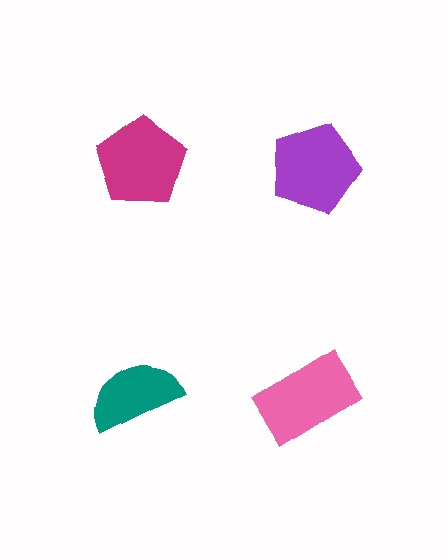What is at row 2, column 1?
A teal semicircle.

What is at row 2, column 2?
A pink rectangle.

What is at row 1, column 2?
A purple pentagon.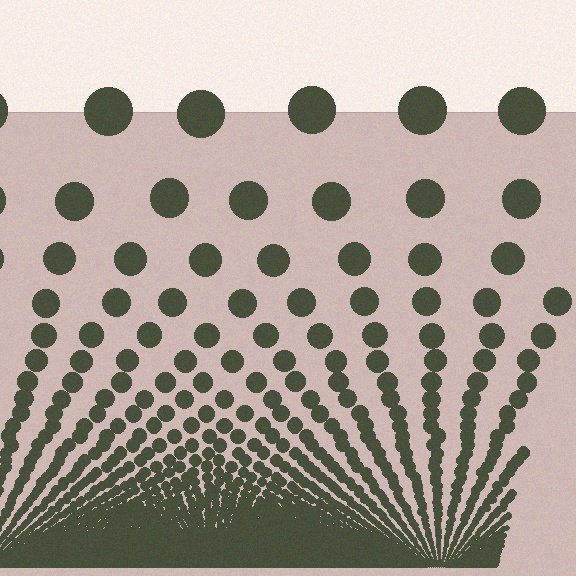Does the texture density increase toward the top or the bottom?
Density increases toward the bottom.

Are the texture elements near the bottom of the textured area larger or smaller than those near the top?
Smaller. The gradient is inverted — elements near the bottom are smaller and denser.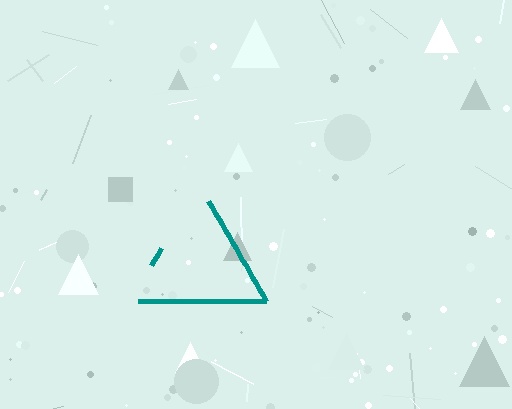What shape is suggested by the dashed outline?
The dashed outline suggests a triangle.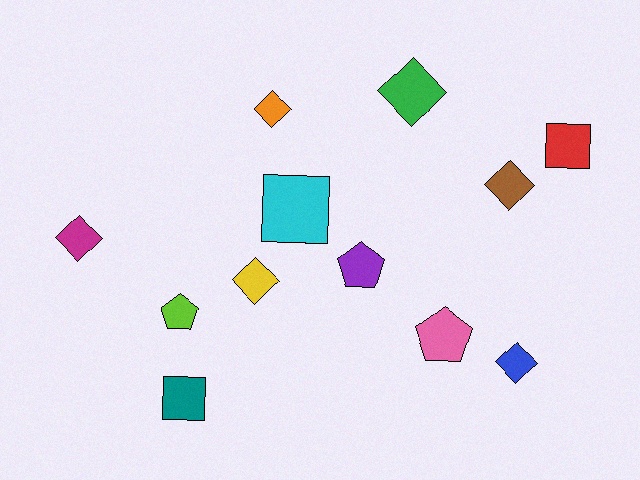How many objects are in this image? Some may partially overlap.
There are 12 objects.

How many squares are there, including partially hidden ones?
There are 3 squares.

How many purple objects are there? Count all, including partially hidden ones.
There is 1 purple object.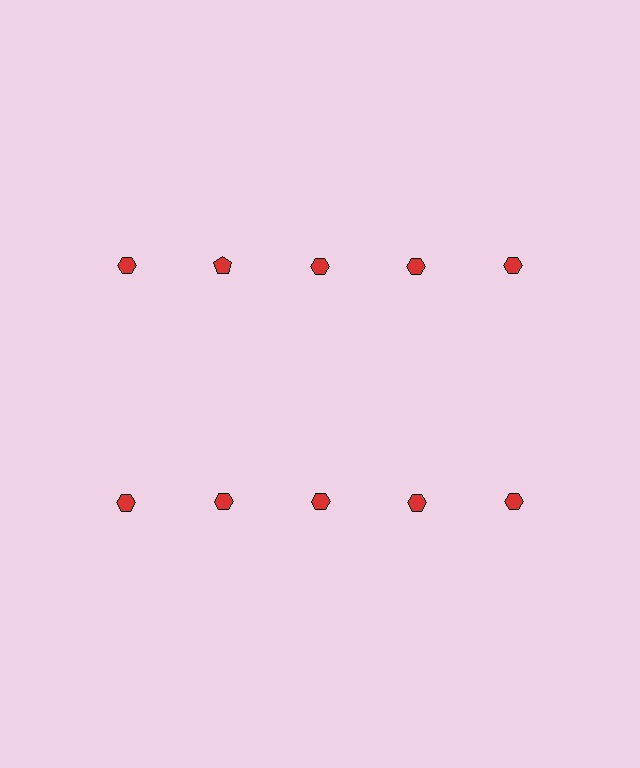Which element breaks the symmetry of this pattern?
The red pentagon in the top row, second from left column breaks the symmetry. All other shapes are red hexagons.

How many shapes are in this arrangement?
There are 10 shapes arranged in a grid pattern.